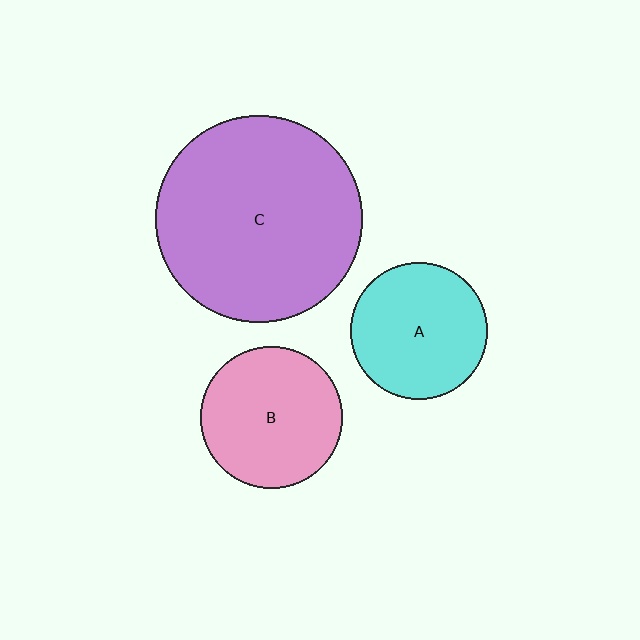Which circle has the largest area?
Circle C (purple).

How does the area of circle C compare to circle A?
Approximately 2.3 times.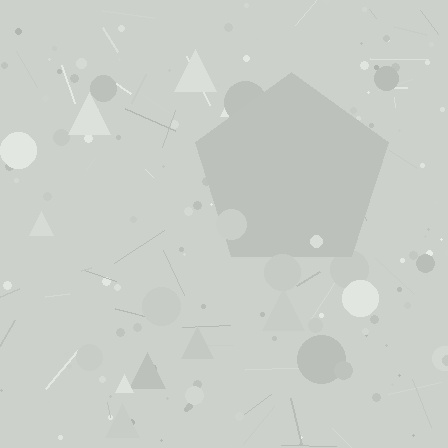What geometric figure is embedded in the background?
A pentagon is embedded in the background.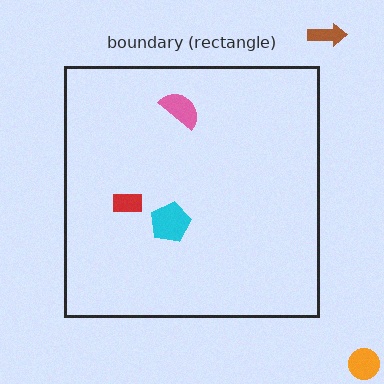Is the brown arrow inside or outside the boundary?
Outside.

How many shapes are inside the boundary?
3 inside, 2 outside.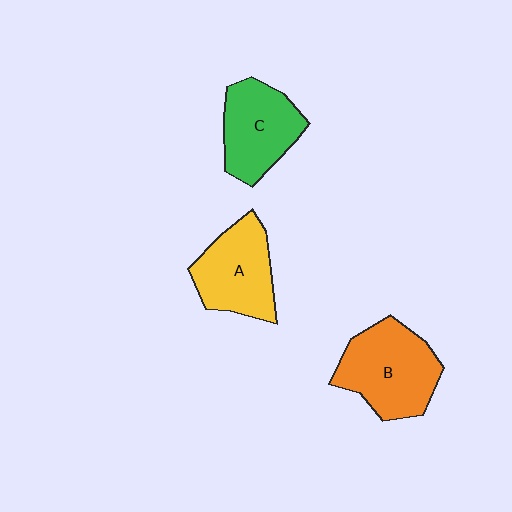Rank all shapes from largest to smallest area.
From largest to smallest: B (orange), A (yellow), C (green).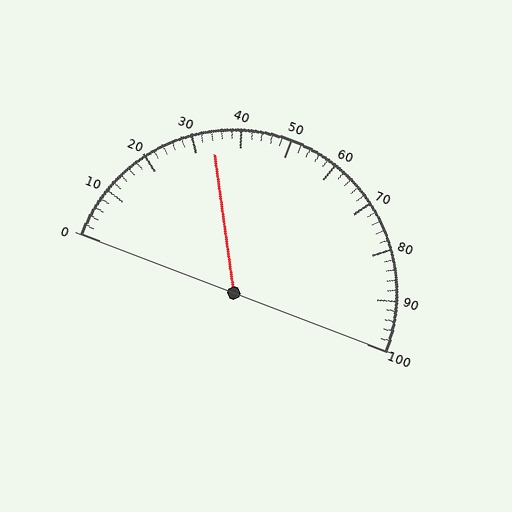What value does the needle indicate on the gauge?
The needle indicates approximately 34.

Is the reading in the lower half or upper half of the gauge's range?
The reading is in the lower half of the range (0 to 100).